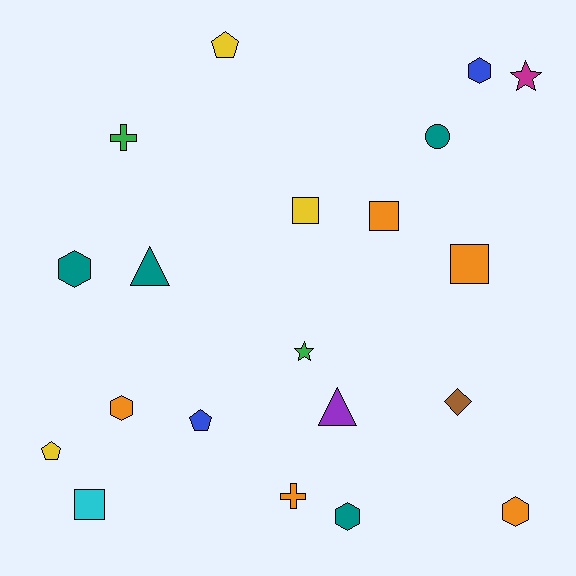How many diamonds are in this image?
There is 1 diamond.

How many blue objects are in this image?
There are 2 blue objects.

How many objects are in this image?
There are 20 objects.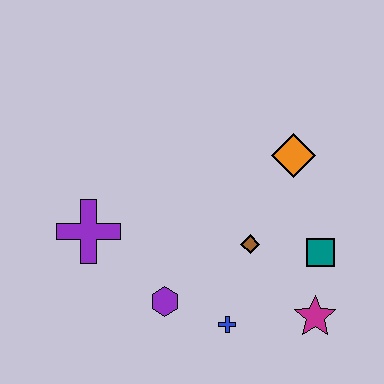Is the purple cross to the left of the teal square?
Yes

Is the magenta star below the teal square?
Yes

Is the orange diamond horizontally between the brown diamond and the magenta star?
Yes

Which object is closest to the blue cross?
The purple hexagon is closest to the blue cross.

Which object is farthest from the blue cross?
The orange diamond is farthest from the blue cross.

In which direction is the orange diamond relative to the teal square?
The orange diamond is above the teal square.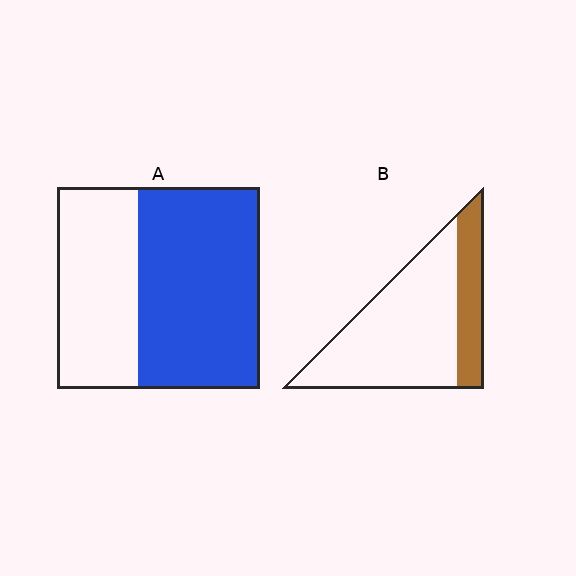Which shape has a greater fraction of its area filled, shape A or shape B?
Shape A.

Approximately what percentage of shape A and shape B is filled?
A is approximately 60% and B is approximately 25%.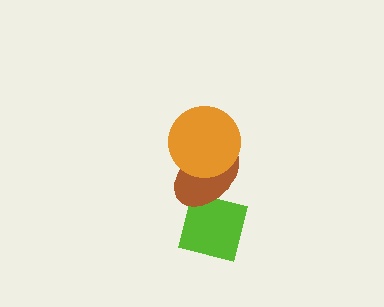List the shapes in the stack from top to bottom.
From top to bottom: the orange circle, the brown ellipse, the lime square.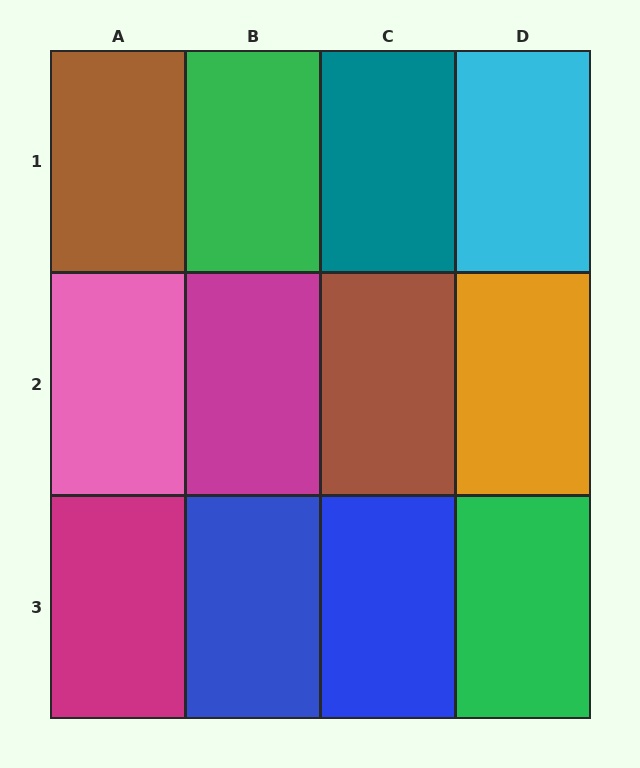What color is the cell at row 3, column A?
Magenta.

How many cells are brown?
2 cells are brown.